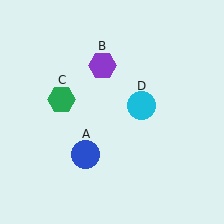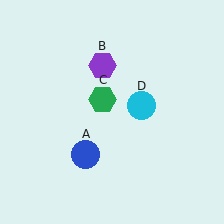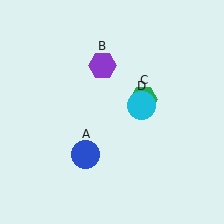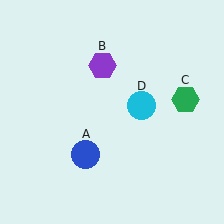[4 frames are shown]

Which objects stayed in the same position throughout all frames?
Blue circle (object A) and purple hexagon (object B) and cyan circle (object D) remained stationary.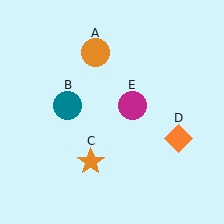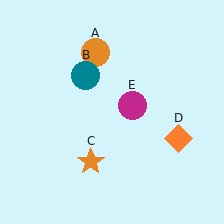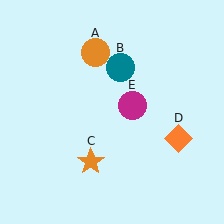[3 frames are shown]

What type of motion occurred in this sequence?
The teal circle (object B) rotated clockwise around the center of the scene.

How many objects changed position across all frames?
1 object changed position: teal circle (object B).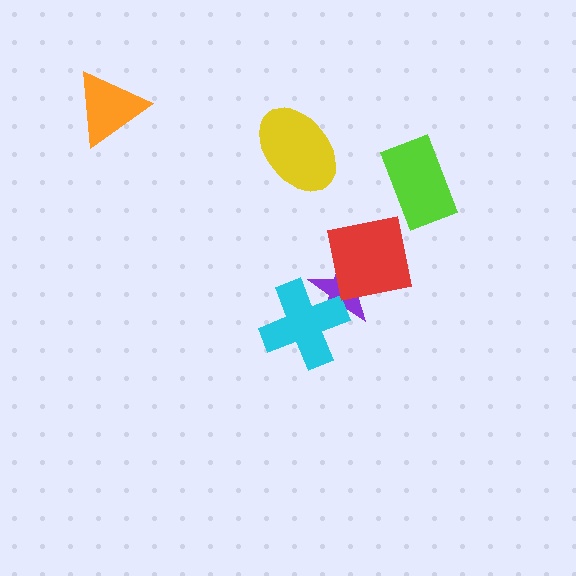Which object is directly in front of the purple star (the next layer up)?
The cyan cross is directly in front of the purple star.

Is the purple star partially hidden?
Yes, it is partially covered by another shape.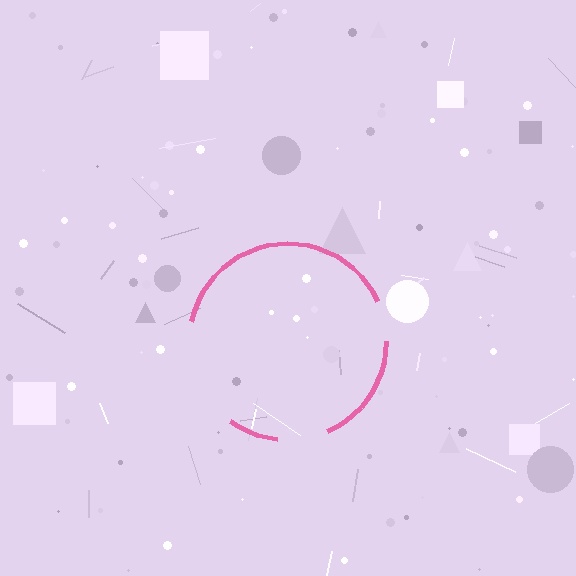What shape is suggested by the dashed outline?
The dashed outline suggests a circle.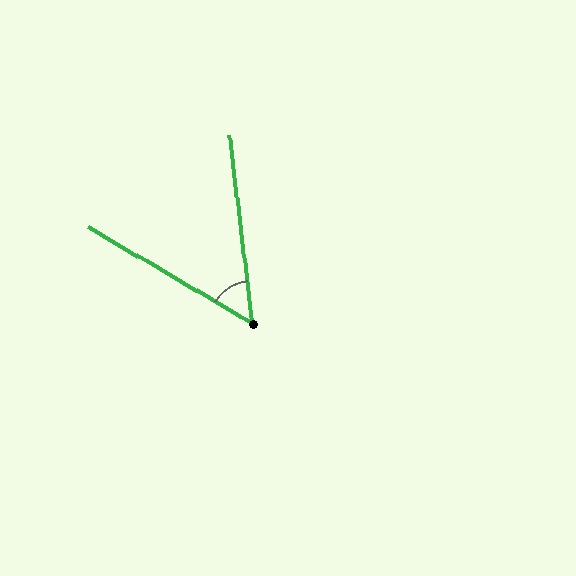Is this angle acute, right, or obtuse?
It is acute.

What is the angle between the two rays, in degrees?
Approximately 53 degrees.